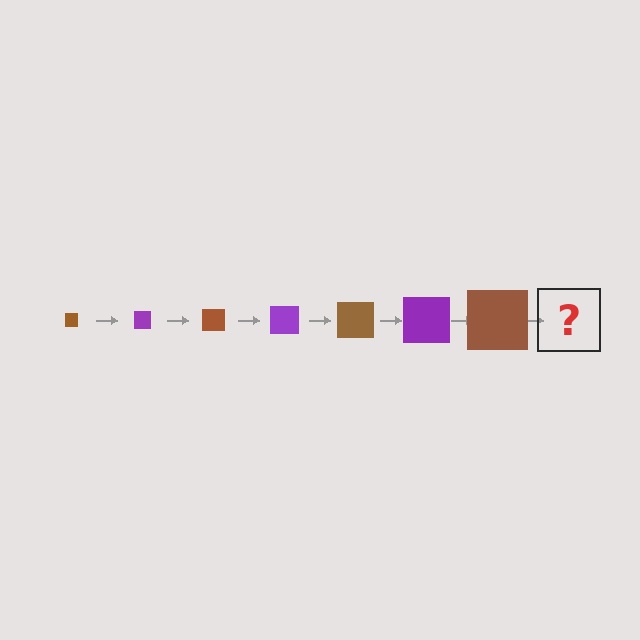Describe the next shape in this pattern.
It should be a purple square, larger than the previous one.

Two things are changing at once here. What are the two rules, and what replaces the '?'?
The two rules are that the square grows larger each step and the color cycles through brown and purple. The '?' should be a purple square, larger than the previous one.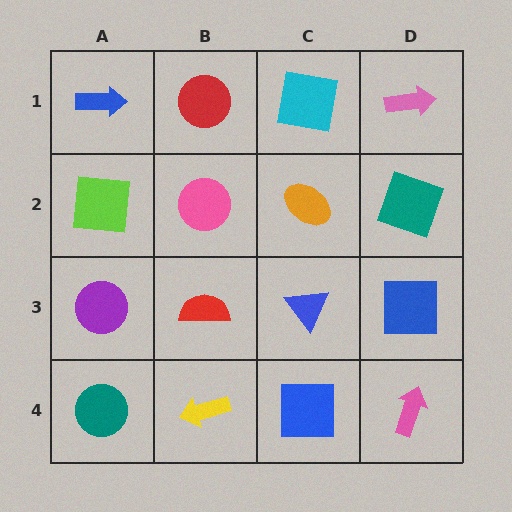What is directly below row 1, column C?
An orange ellipse.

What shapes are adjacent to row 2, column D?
A pink arrow (row 1, column D), a blue square (row 3, column D), an orange ellipse (row 2, column C).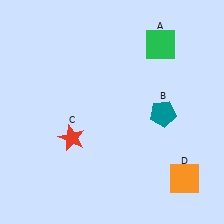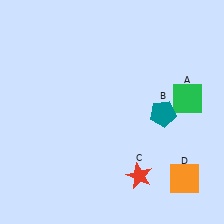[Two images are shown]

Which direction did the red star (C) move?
The red star (C) moved right.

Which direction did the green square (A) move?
The green square (A) moved down.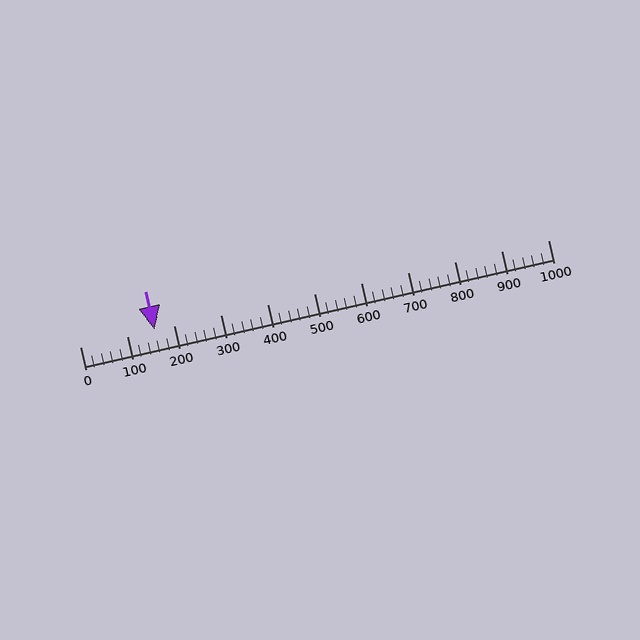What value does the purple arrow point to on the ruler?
The purple arrow points to approximately 160.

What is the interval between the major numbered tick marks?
The major tick marks are spaced 100 units apart.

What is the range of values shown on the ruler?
The ruler shows values from 0 to 1000.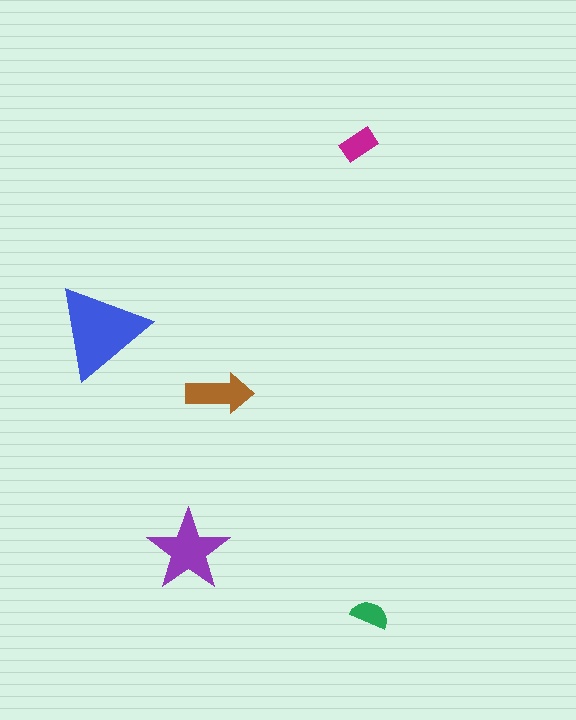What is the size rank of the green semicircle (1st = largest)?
5th.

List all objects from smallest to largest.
The green semicircle, the magenta rectangle, the brown arrow, the purple star, the blue triangle.